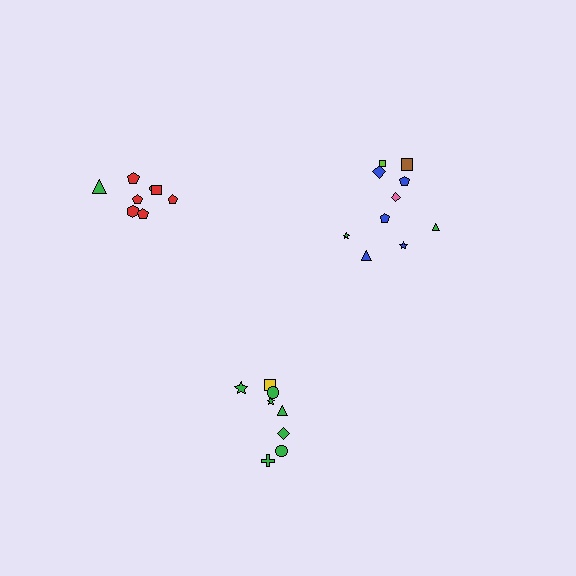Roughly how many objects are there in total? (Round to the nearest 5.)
Roughly 25 objects in total.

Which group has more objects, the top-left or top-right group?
The top-right group.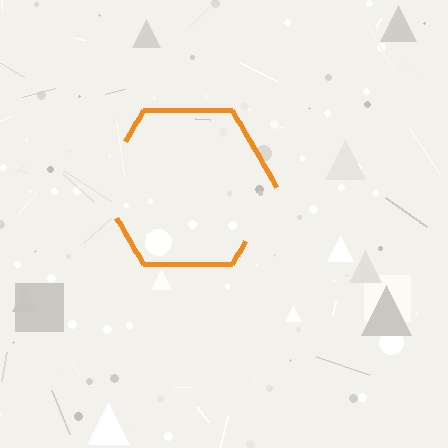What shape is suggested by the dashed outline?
The dashed outline suggests a hexagon.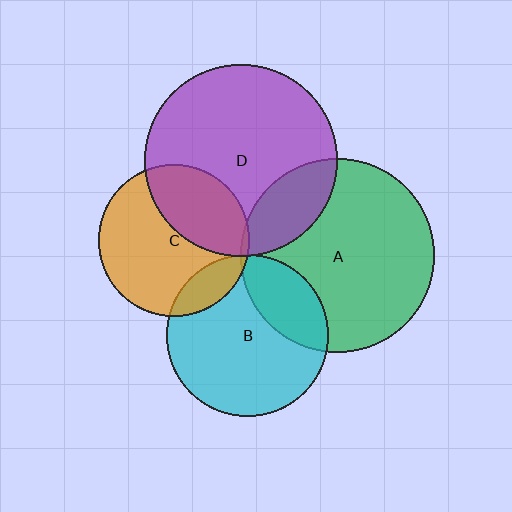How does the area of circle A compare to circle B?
Approximately 1.4 times.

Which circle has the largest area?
Circle A (green).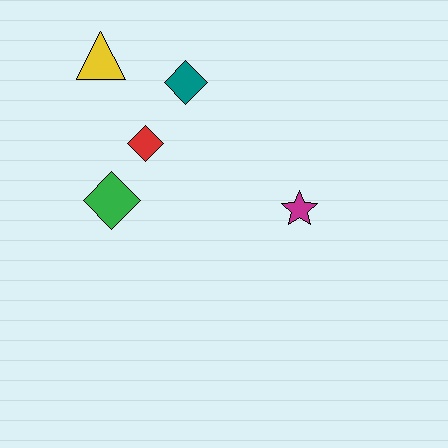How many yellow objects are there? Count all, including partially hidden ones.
There is 1 yellow object.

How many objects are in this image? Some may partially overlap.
There are 5 objects.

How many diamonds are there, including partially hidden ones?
There are 3 diamonds.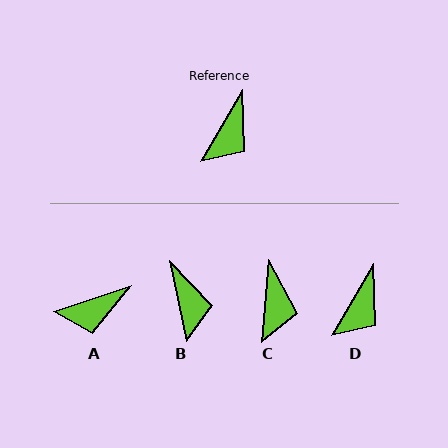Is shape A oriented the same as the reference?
No, it is off by about 41 degrees.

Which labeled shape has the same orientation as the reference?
D.